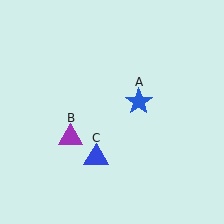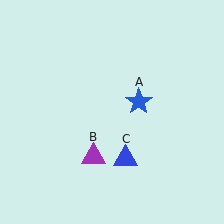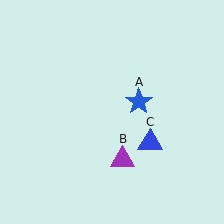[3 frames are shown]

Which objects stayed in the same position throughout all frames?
Blue star (object A) remained stationary.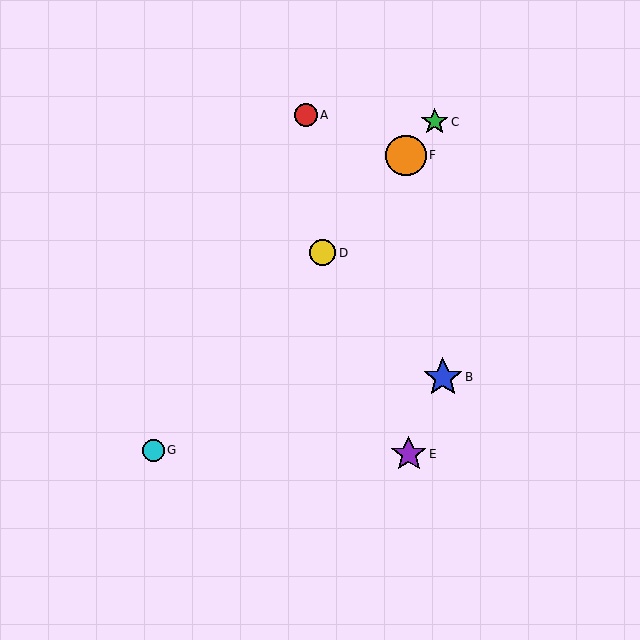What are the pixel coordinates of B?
Object B is at (443, 377).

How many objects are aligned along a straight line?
4 objects (C, D, F, G) are aligned along a straight line.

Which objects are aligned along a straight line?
Objects C, D, F, G are aligned along a straight line.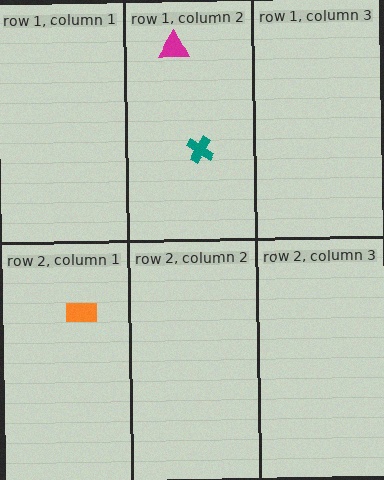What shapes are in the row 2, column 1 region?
The orange rectangle.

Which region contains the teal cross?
The row 1, column 2 region.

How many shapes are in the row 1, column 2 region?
2.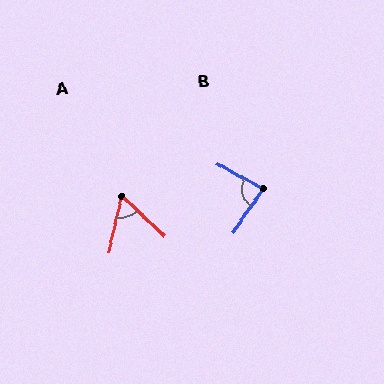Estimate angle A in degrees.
Approximately 60 degrees.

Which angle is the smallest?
A, at approximately 60 degrees.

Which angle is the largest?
B, at approximately 84 degrees.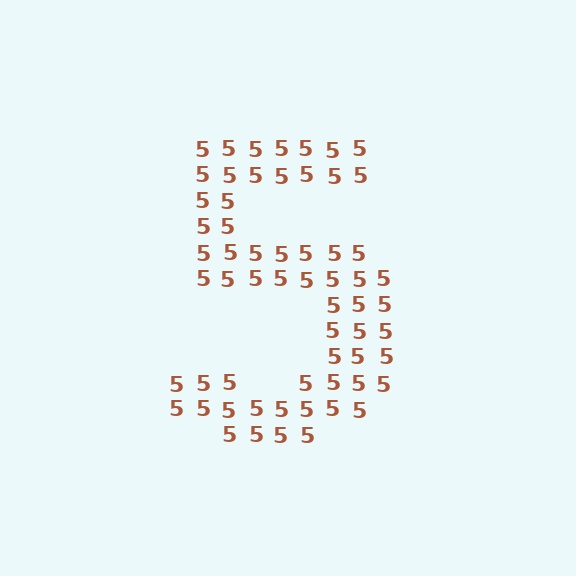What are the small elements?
The small elements are digit 5's.